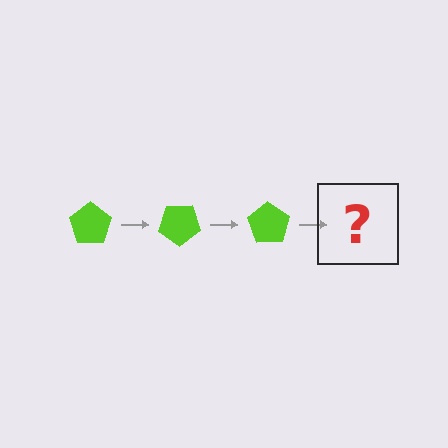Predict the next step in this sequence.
The next step is a lime pentagon rotated 105 degrees.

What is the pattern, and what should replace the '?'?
The pattern is that the pentagon rotates 35 degrees each step. The '?' should be a lime pentagon rotated 105 degrees.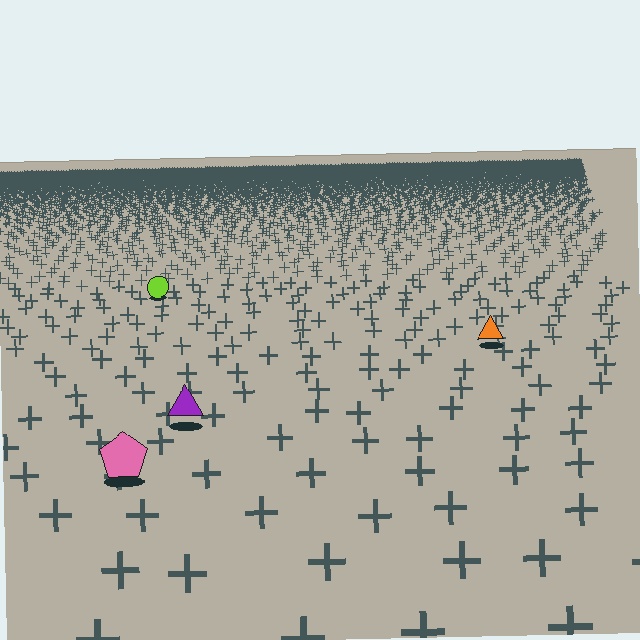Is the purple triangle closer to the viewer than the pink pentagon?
No. The pink pentagon is closer — you can tell from the texture gradient: the ground texture is coarser near it.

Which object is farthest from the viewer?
The lime circle is farthest from the viewer. It appears smaller and the ground texture around it is denser.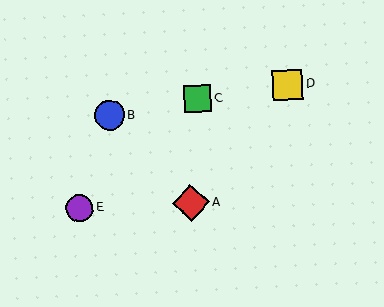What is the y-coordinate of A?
Object A is at y≈203.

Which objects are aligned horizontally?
Objects A, E are aligned horizontally.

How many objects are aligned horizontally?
2 objects (A, E) are aligned horizontally.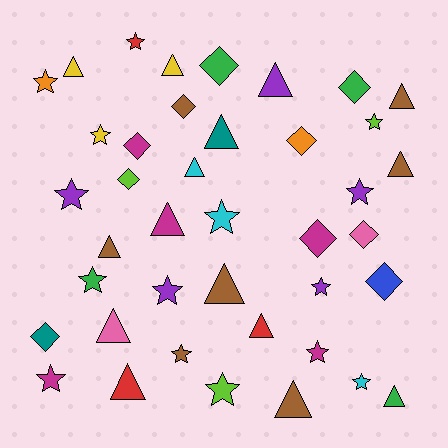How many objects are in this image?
There are 40 objects.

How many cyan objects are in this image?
There are 3 cyan objects.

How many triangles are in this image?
There are 15 triangles.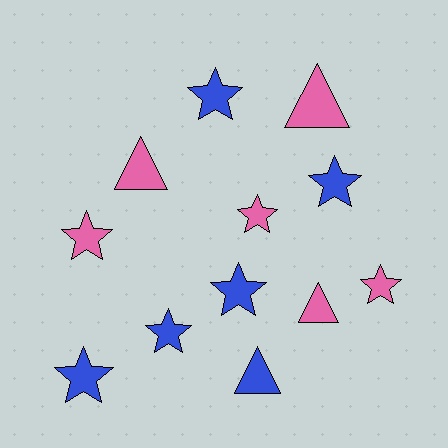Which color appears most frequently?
Pink, with 6 objects.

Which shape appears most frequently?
Star, with 8 objects.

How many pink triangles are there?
There are 3 pink triangles.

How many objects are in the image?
There are 12 objects.